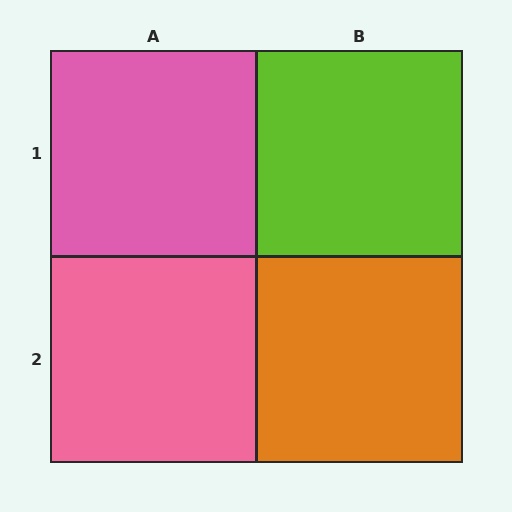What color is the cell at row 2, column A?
Pink.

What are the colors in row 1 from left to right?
Pink, lime.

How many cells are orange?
1 cell is orange.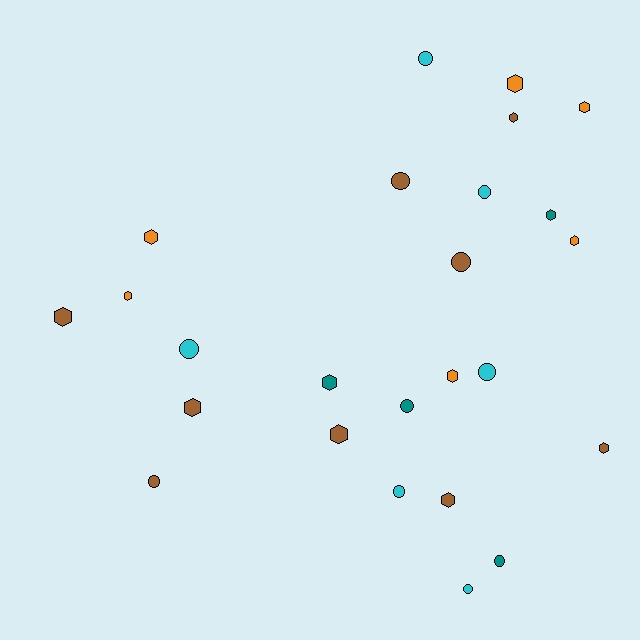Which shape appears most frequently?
Hexagon, with 14 objects.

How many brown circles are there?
There are 3 brown circles.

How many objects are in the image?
There are 25 objects.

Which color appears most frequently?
Brown, with 9 objects.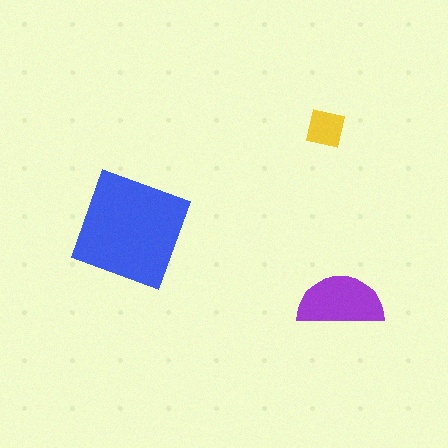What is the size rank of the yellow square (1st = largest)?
3rd.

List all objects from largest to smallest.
The blue square, the purple semicircle, the yellow square.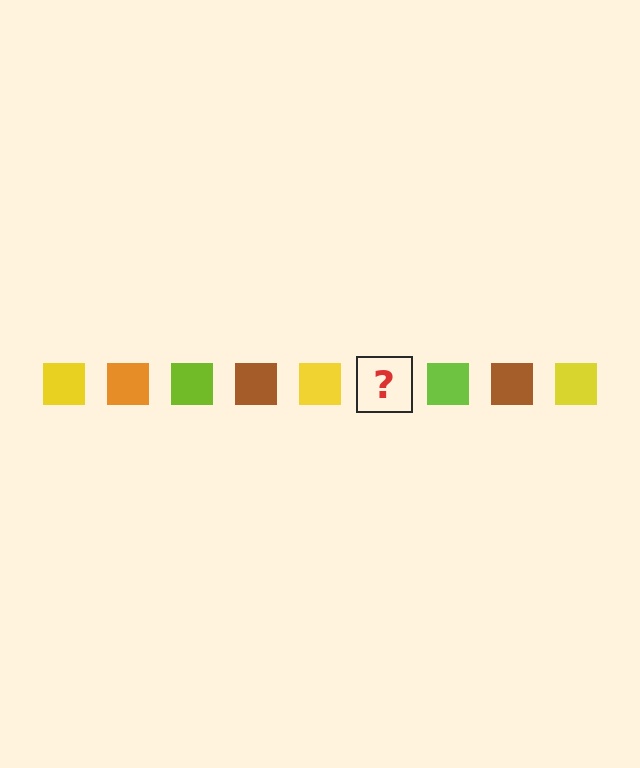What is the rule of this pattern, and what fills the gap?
The rule is that the pattern cycles through yellow, orange, lime, brown squares. The gap should be filled with an orange square.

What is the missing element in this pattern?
The missing element is an orange square.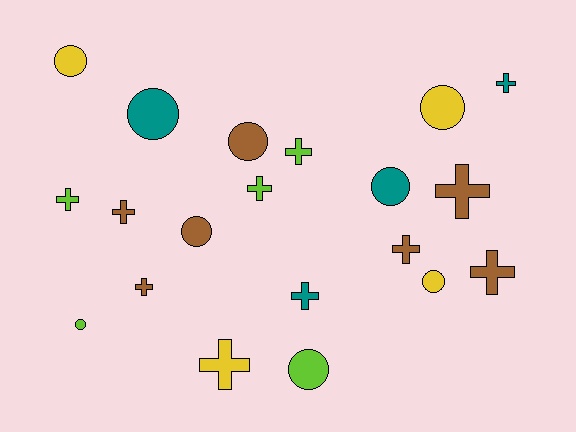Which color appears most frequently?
Brown, with 7 objects.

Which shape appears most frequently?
Cross, with 11 objects.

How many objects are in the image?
There are 20 objects.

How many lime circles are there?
There are 2 lime circles.